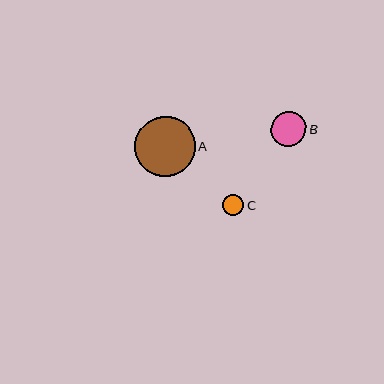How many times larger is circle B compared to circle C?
Circle B is approximately 1.7 times the size of circle C.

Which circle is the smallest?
Circle C is the smallest with a size of approximately 21 pixels.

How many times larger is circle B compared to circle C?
Circle B is approximately 1.7 times the size of circle C.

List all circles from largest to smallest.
From largest to smallest: A, B, C.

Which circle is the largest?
Circle A is the largest with a size of approximately 60 pixels.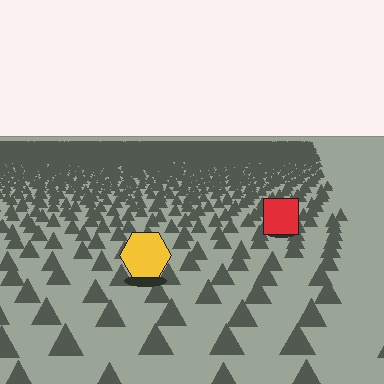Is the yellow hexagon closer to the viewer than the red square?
Yes. The yellow hexagon is closer — you can tell from the texture gradient: the ground texture is coarser near it.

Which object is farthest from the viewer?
The red square is farthest from the viewer. It appears smaller and the ground texture around it is denser.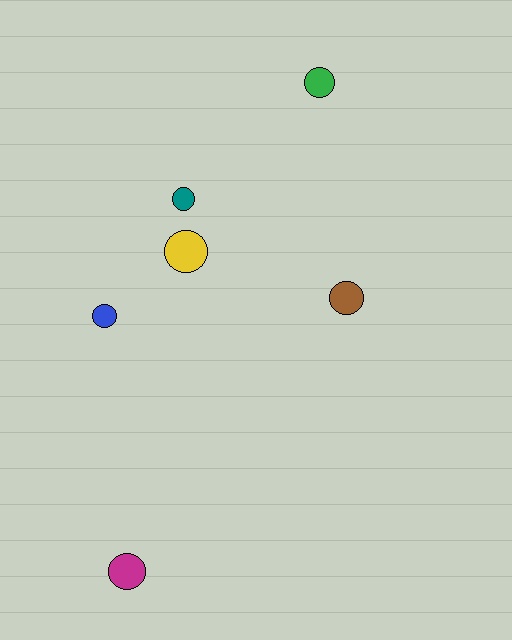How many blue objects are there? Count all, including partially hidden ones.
There is 1 blue object.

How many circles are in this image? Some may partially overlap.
There are 6 circles.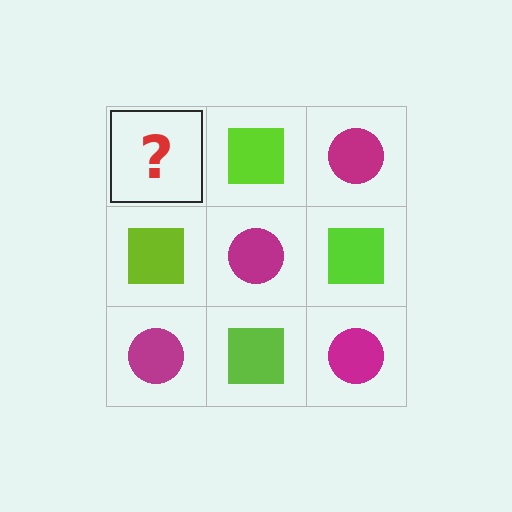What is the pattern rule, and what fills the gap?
The rule is that it alternates magenta circle and lime square in a checkerboard pattern. The gap should be filled with a magenta circle.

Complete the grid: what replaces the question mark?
The question mark should be replaced with a magenta circle.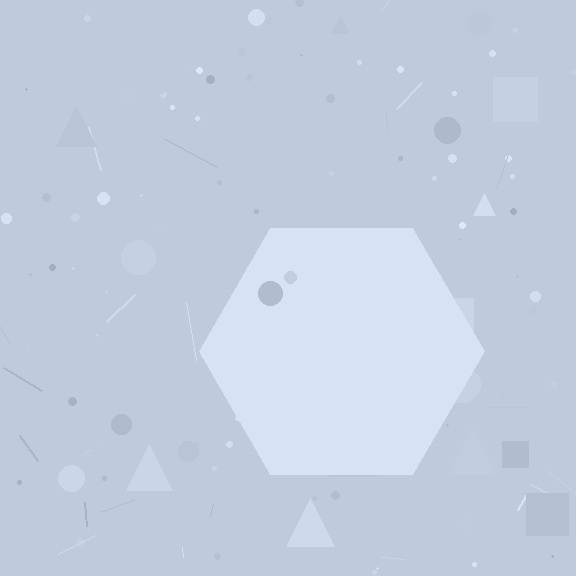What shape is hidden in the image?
A hexagon is hidden in the image.